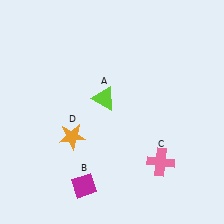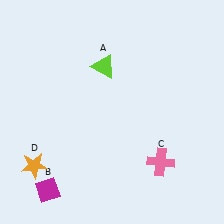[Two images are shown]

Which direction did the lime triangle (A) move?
The lime triangle (A) moved up.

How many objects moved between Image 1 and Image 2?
3 objects moved between the two images.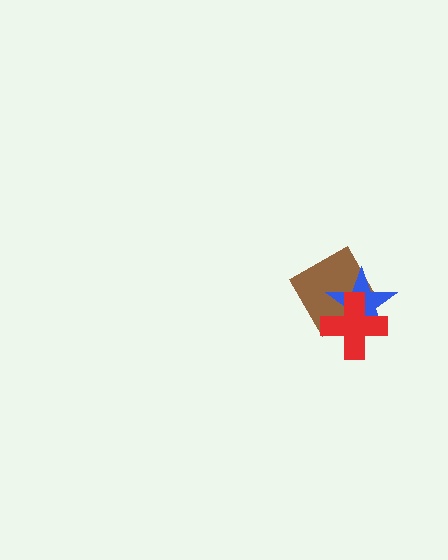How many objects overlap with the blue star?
2 objects overlap with the blue star.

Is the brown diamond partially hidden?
Yes, it is partially covered by another shape.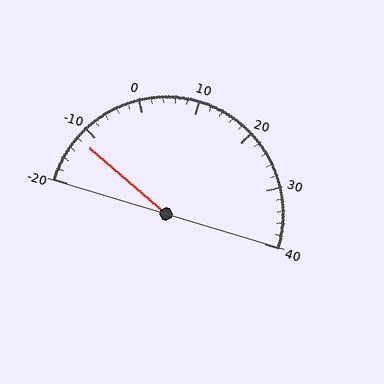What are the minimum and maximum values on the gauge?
The gauge ranges from -20 to 40.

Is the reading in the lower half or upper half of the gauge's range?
The reading is in the lower half of the range (-20 to 40).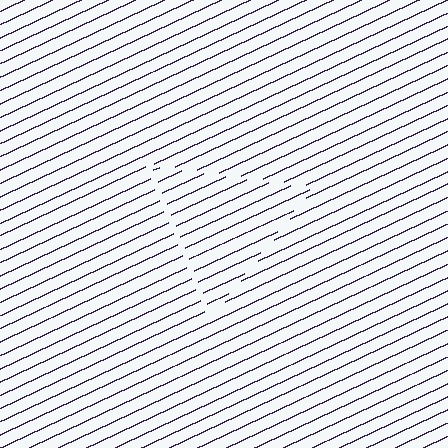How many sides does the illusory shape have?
3 sides — the line-ends trace a triangle.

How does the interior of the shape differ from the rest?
The interior of the shape contains the same grating, shifted by half a period — the contour is defined by the phase discontinuity where line-ends from the inner and outer gratings abut.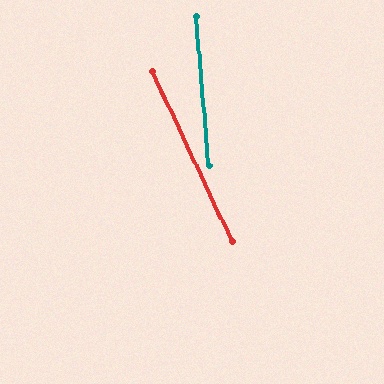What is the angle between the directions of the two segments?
Approximately 20 degrees.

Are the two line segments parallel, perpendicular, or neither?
Neither parallel nor perpendicular — they differ by about 20°.